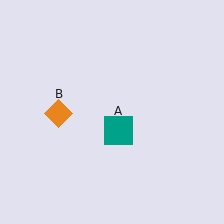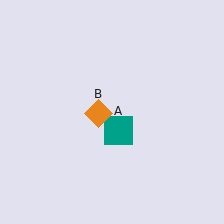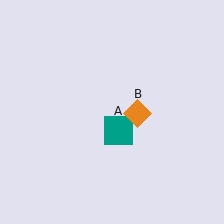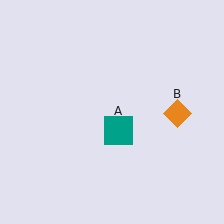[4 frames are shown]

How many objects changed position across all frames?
1 object changed position: orange diamond (object B).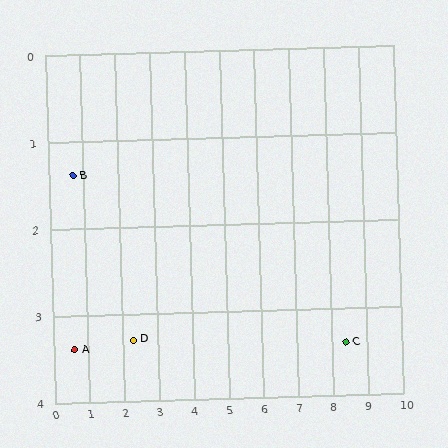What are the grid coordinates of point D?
Point D is at approximately (2.3, 3.3).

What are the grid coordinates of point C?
Point C is at approximately (8.4, 3.4).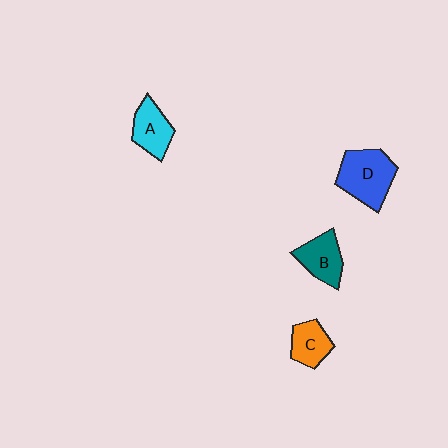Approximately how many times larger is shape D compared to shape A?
Approximately 1.6 times.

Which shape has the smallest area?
Shape C (orange).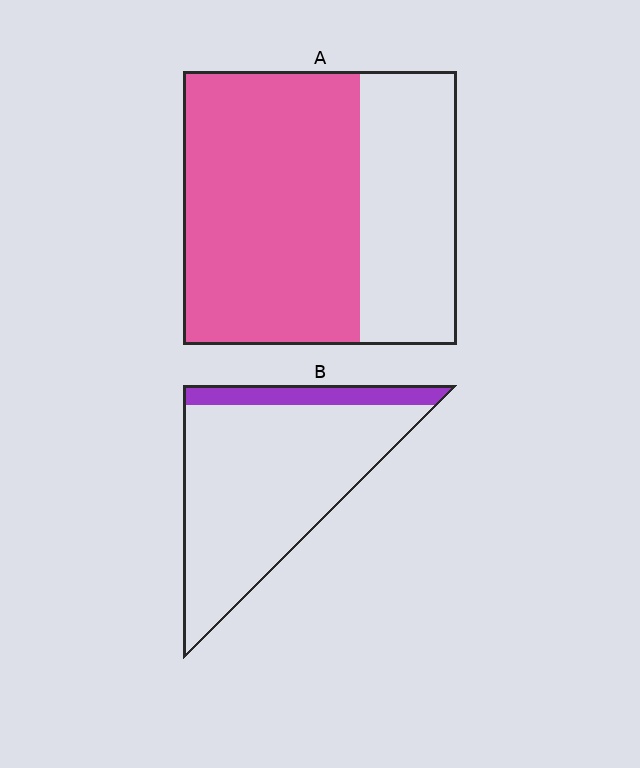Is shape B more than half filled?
No.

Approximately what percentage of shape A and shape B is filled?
A is approximately 65% and B is approximately 15%.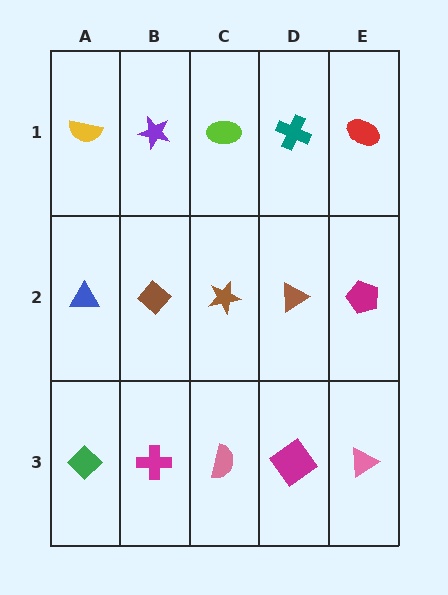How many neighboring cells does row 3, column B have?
3.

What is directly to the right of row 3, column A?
A magenta cross.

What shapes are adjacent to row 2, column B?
A purple star (row 1, column B), a magenta cross (row 3, column B), a blue triangle (row 2, column A), a brown star (row 2, column C).